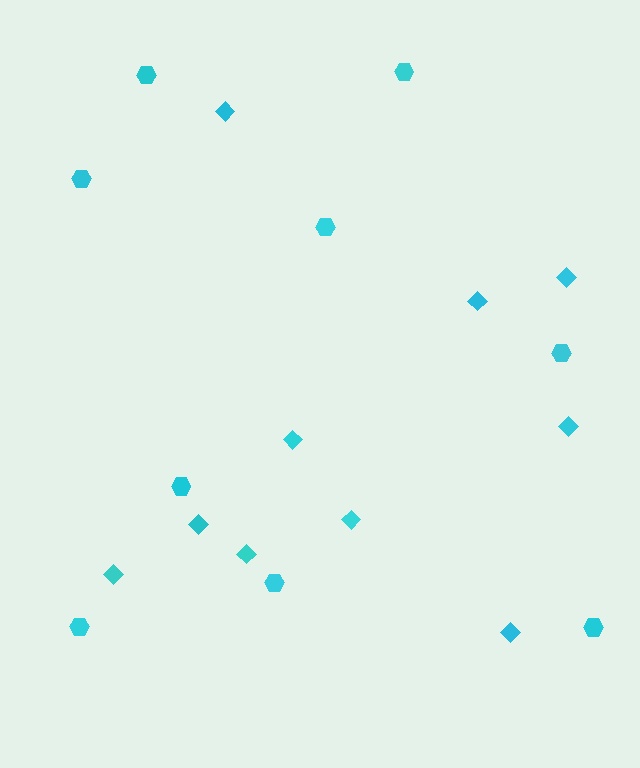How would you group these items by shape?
There are 2 groups: one group of hexagons (9) and one group of diamonds (10).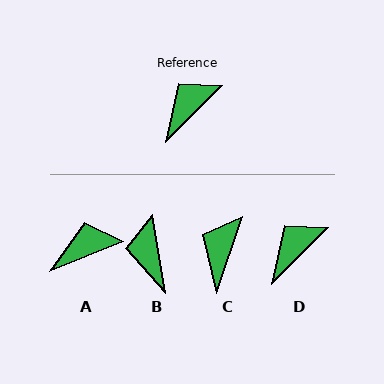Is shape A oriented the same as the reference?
No, it is off by about 23 degrees.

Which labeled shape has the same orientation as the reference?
D.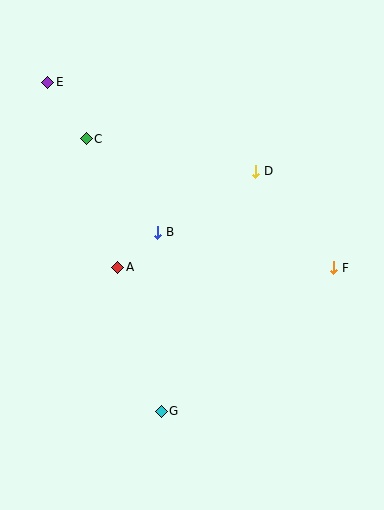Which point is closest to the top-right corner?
Point D is closest to the top-right corner.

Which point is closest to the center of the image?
Point B at (158, 232) is closest to the center.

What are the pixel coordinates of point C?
Point C is at (86, 139).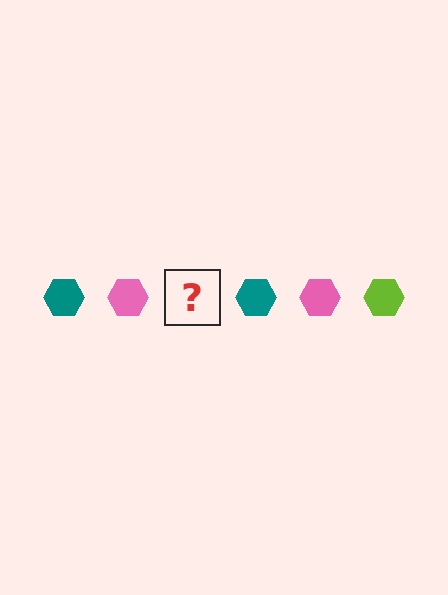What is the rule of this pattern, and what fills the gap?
The rule is that the pattern cycles through teal, pink, lime hexagons. The gap should be filled with a lime hexagon.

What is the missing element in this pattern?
The missing element is a lime hexagon.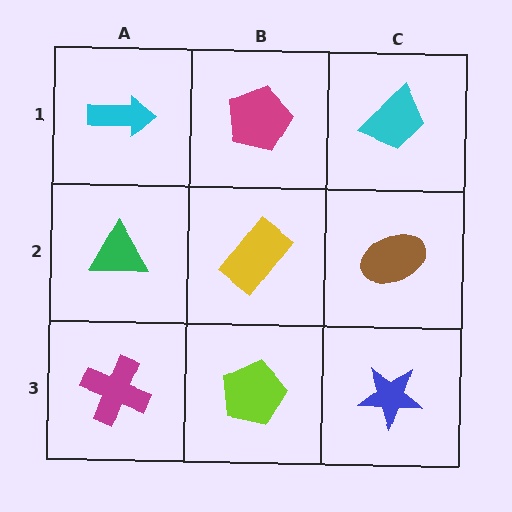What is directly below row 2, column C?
A blue star.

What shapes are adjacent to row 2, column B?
A magenta pentagon (row 1, column B), a lime pentagon (row 3, column B), a green triangle (row 2, column A), a brown ellipse (row 2, column C).